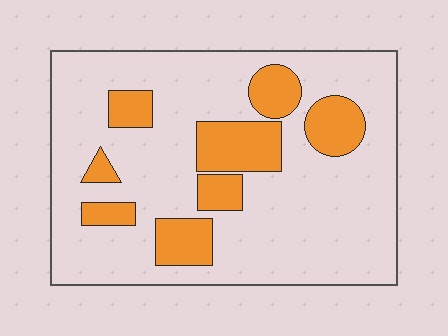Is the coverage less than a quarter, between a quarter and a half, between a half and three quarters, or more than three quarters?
Less than a quarter.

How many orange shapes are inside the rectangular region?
8.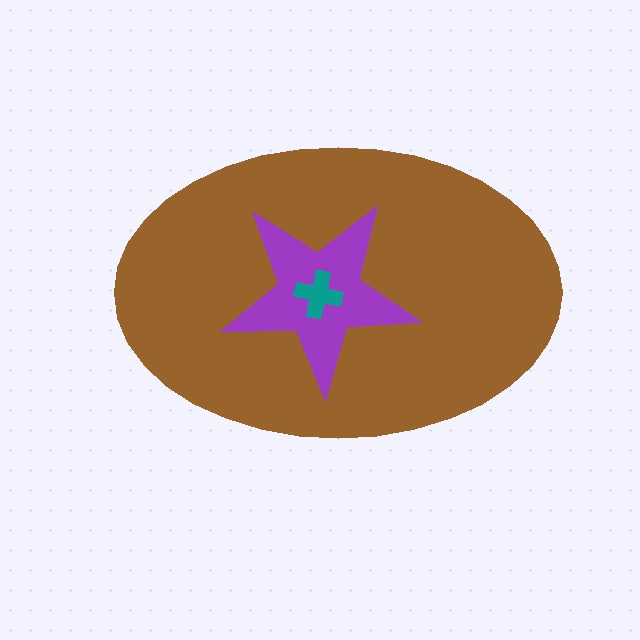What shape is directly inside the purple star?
The teal cross.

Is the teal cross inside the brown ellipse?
Yes.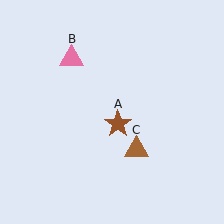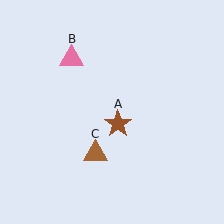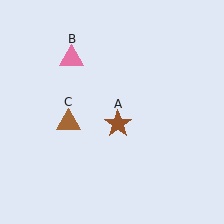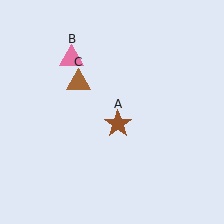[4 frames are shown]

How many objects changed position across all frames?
1 object changed position: brown triangle (object C).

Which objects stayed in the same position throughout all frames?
Brown star (object A) and pink triangle (object B) remained stationary.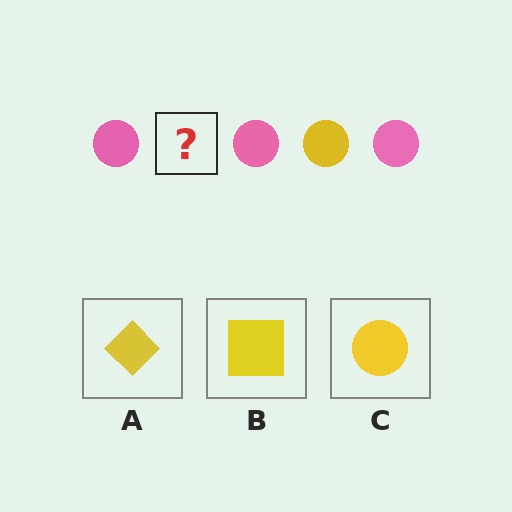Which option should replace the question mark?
Option C.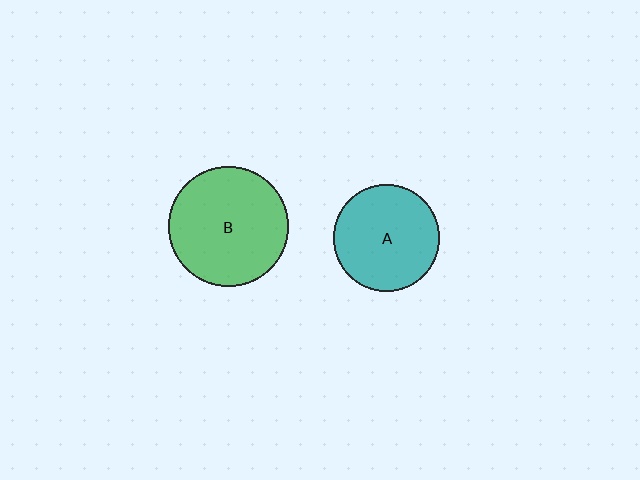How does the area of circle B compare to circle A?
Approximately 1.3 times.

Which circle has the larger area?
Circle B (green).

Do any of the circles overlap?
No, none of the circles overlap.